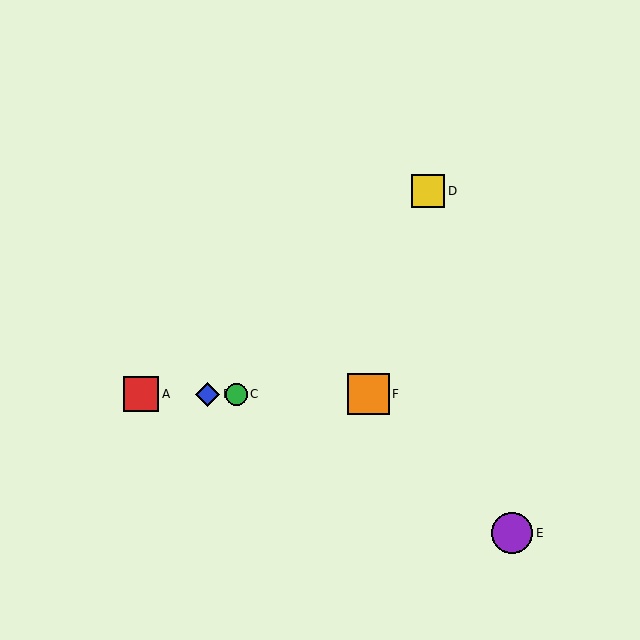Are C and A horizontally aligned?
Yes, both are at y≈394.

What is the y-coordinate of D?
Object D is at y≈191.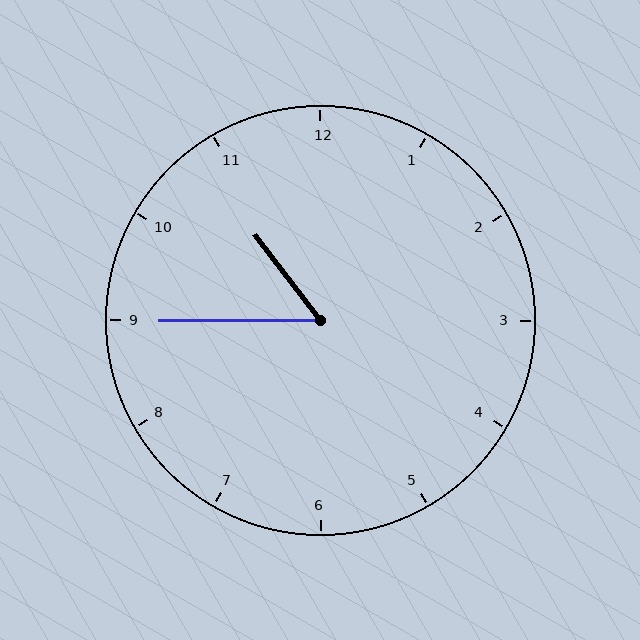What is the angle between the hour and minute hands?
Approximately 52 degrees.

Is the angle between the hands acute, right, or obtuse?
It is acute.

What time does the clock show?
10:45.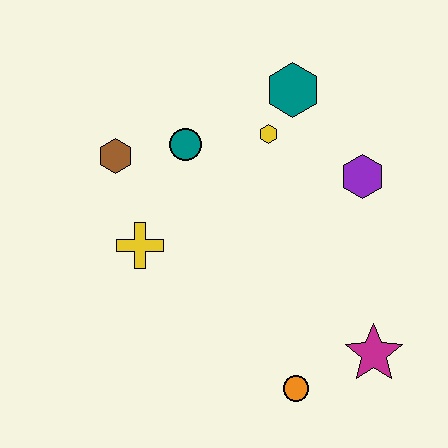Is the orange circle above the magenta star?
No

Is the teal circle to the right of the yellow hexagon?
No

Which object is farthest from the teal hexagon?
The orange circle is farthest from the teal hexagon.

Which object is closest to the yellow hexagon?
The teal hexagon is closest to the yellow hexagon.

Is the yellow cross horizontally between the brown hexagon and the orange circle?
Yes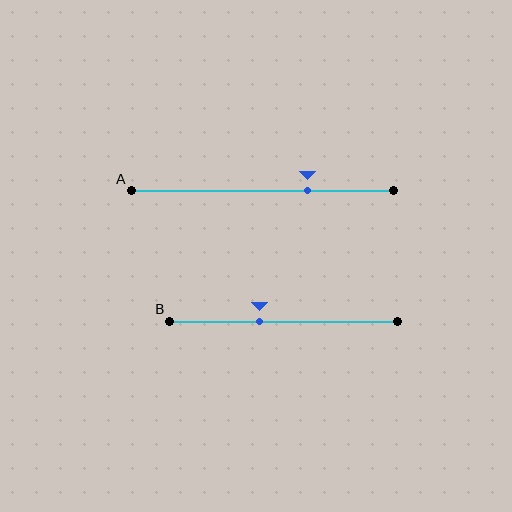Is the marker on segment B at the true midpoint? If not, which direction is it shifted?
No, the marker on segment B is shifted to the left by about 11% of the segment length.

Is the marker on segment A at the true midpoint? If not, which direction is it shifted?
No, the marker on segment A is shifted to the right by about 17% of the segment length.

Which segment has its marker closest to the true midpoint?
Segment B has its marker closest to the true midpoint.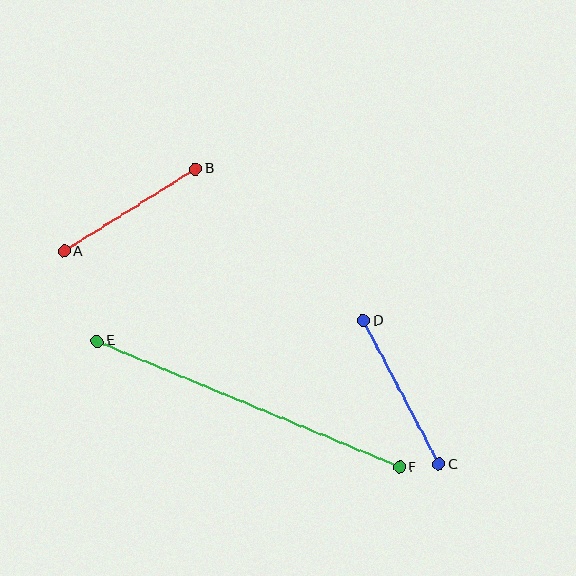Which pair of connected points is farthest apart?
Points E and F are farthest apart.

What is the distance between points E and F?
The distance is approximately 328 pixels.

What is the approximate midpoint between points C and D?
The midpoint is at approximately (401, 392) pixels.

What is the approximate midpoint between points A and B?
The midpoint is at approximately (130, 210) pixels.